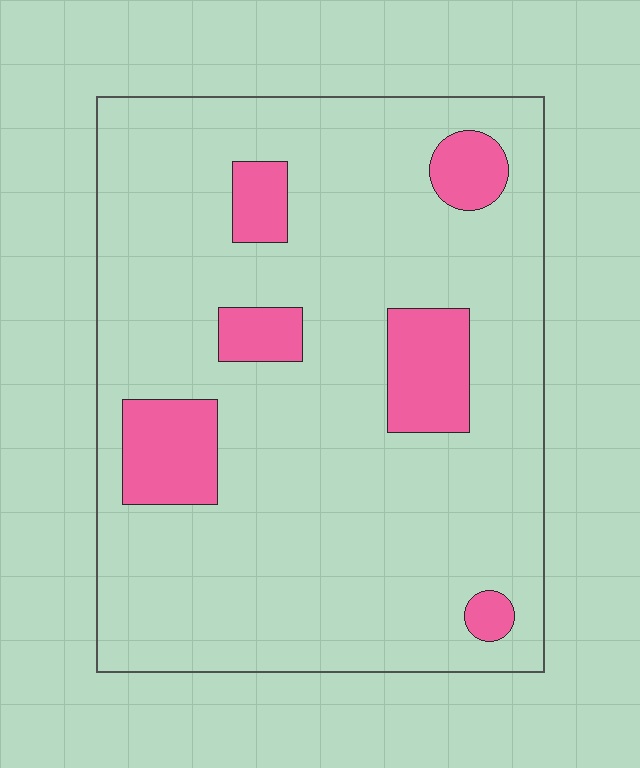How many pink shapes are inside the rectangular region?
6.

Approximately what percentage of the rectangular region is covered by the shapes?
Approximately 15%.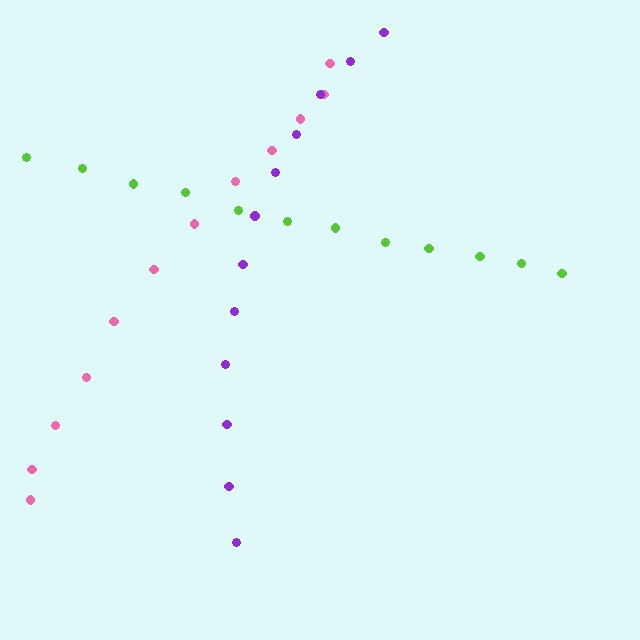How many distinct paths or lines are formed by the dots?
There are 3 distinct paths.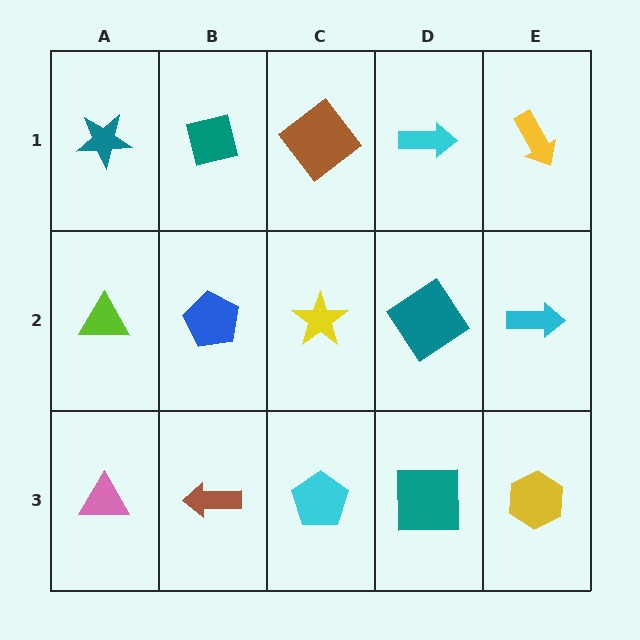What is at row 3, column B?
A brown arrow.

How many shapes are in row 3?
5 shapes.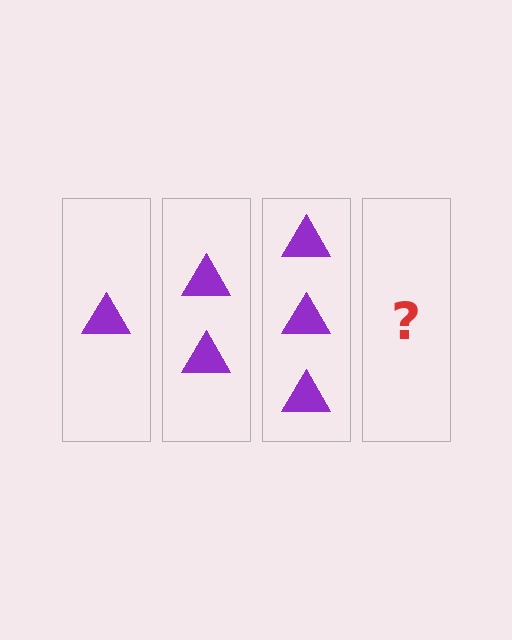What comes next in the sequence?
The next element should be 4 triangles.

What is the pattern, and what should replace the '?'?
The pattern is that each step adds one more triangle. The '?' should be 4 triangles.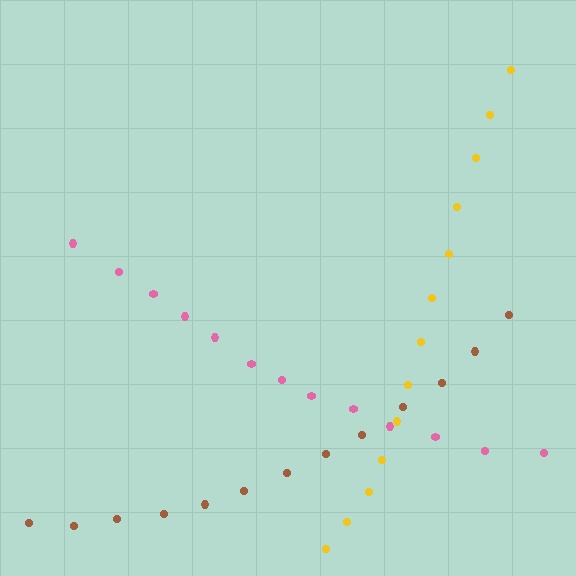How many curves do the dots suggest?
There are 3 distinct paths.